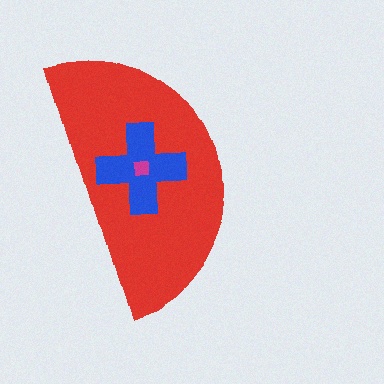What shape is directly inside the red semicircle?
The blue cross.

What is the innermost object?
The magenta square.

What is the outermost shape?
The red semicircle.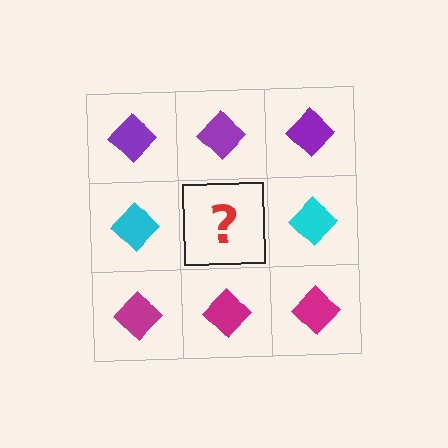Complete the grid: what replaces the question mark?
The question mark should be replaced with a cyan diamond.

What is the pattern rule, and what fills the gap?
The rule is that each row has a consistent color. The gap should be filled with a cyan diamond.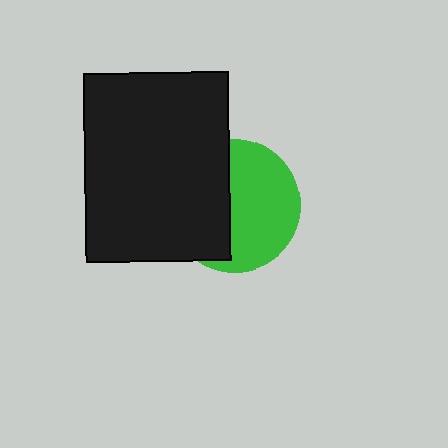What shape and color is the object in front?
The object in front is a black rectangle.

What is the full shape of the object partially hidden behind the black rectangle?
The partially hidden object is a green circle.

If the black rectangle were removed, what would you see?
You would see the complete green circle.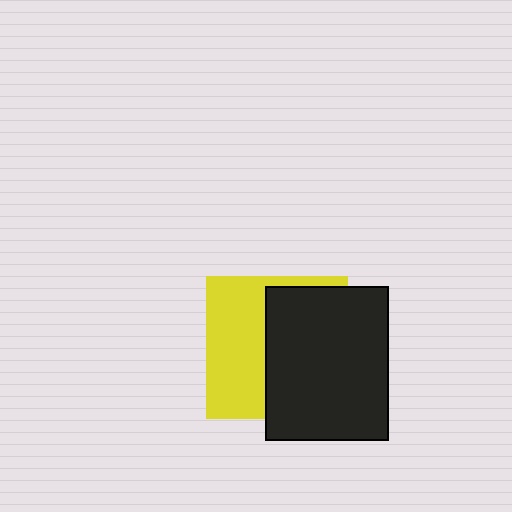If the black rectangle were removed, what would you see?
You would see the complete yellow square.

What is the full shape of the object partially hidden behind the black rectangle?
The partially hidden object is a yellow square.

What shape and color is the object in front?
The object in front is a black rectangle.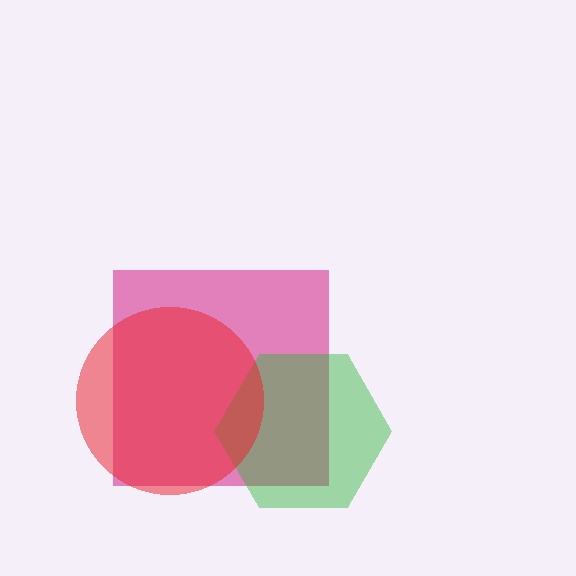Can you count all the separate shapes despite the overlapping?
Yes, there are 3 separate shapes.